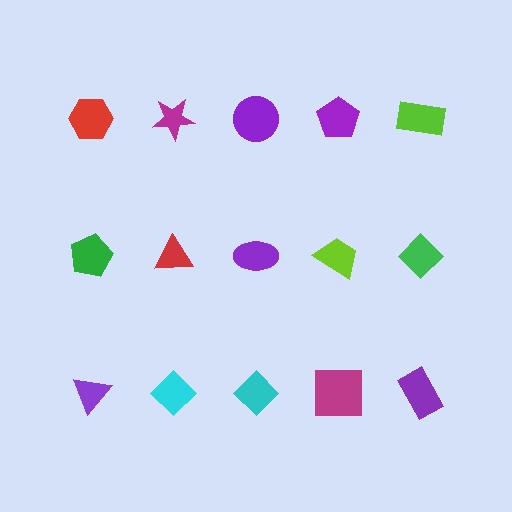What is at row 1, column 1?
A red hexagon.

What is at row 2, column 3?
A purple ellipse.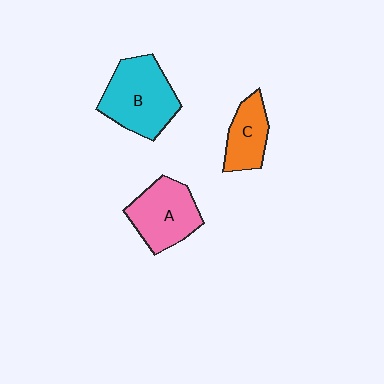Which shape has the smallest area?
Shape C (orange).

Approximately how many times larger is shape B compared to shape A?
Approximately 1.2 times.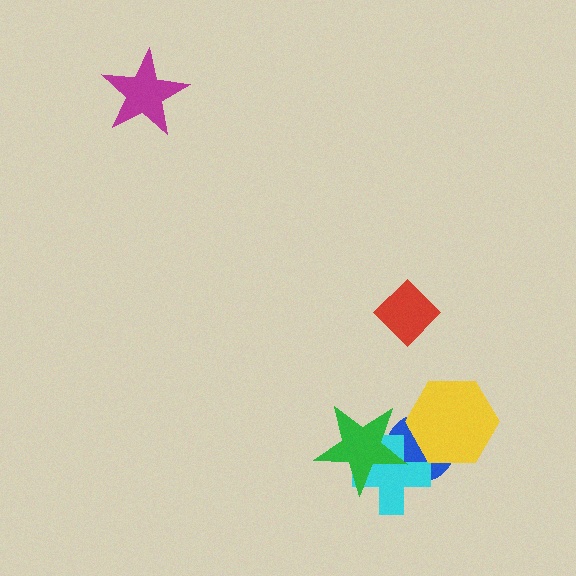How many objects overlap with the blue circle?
3 objects overlap with the blue circle.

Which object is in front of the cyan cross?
The green star is in front of the cyan cross.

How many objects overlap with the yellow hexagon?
1 object overlaps with the yellow hexagon.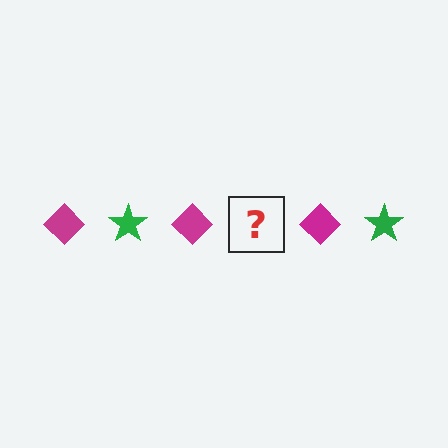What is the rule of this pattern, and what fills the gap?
The rule is that the pattern alternates between magenta diamond and green star. The gap should be filled with a green star.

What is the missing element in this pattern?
The missing element is a green star.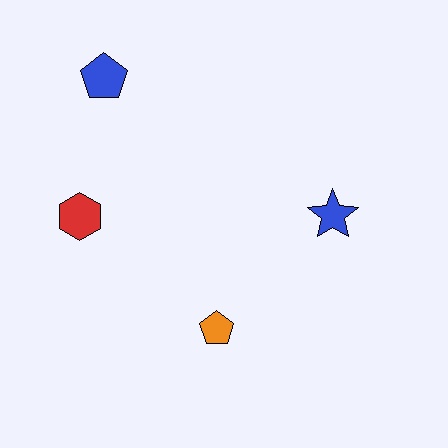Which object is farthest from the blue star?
The blue pentagon is farthest from the blue star.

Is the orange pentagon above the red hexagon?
No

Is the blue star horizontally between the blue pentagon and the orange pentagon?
No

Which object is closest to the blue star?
The orange pentagon is closest to the blue star.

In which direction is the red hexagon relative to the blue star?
The red hexagon is to the left of the blue star.